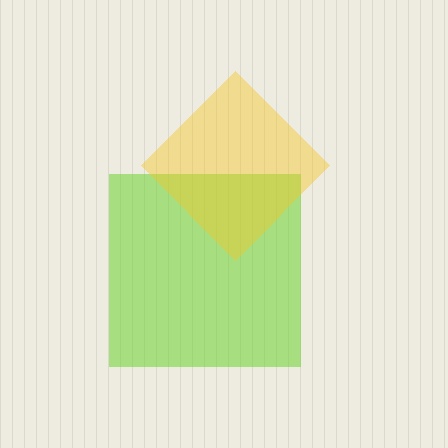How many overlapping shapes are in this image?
There are 2 overlapping shapes in the image.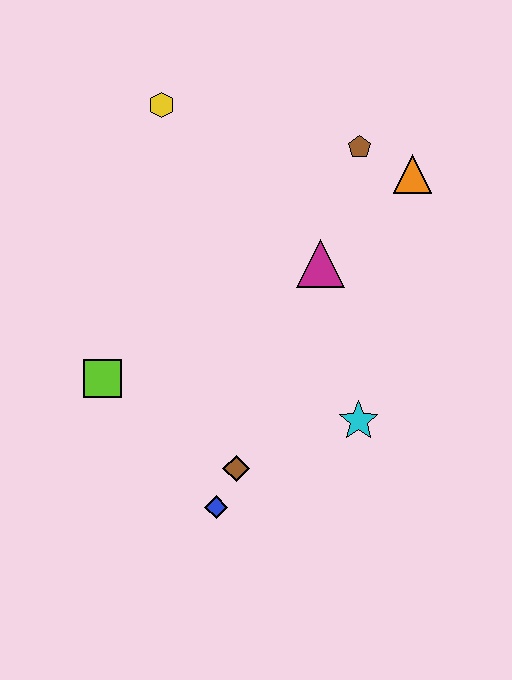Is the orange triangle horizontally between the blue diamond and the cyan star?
No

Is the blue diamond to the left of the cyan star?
Yes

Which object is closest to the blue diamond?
The brown diamond is closest to the blue diamond.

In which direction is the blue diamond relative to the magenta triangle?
The blue diamond is below the magenta triangle.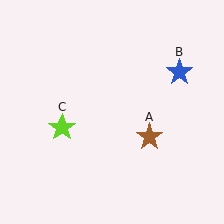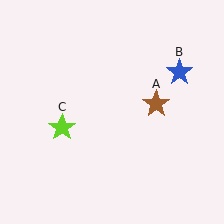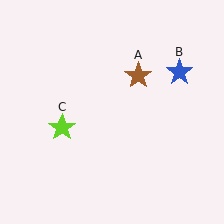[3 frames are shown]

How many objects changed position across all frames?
1 object changed position: brown star (object A).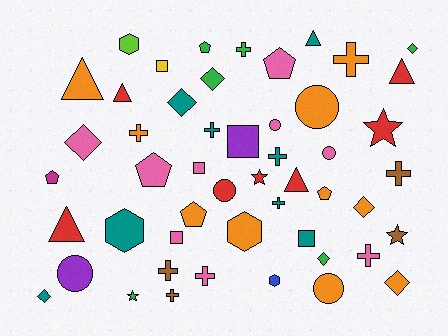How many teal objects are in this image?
There are 8 teal objects.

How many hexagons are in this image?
There are 4 hexagons.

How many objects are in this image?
There are 50 objects.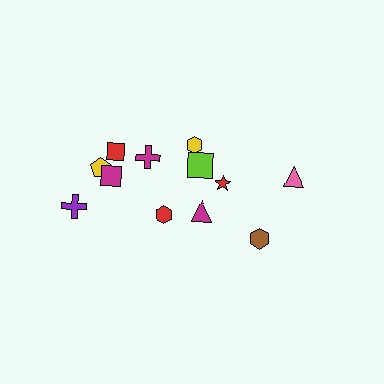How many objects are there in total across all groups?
There are 12 objects.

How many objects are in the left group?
There are 7 objects.